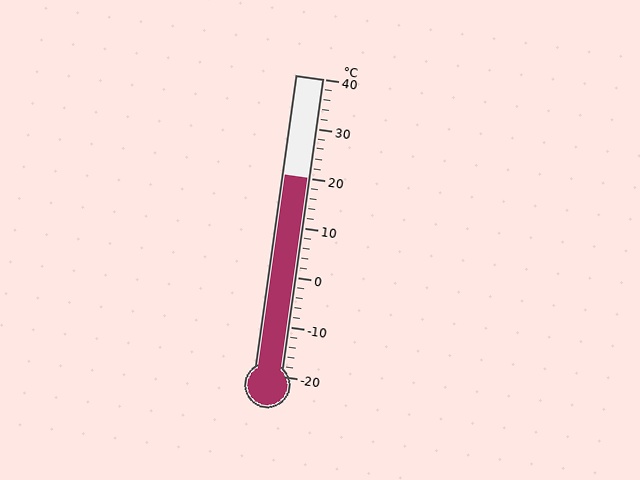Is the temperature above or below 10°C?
The temperature is above 10°C.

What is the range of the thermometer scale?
The thermometer scale ranges from -20°C to 40°C.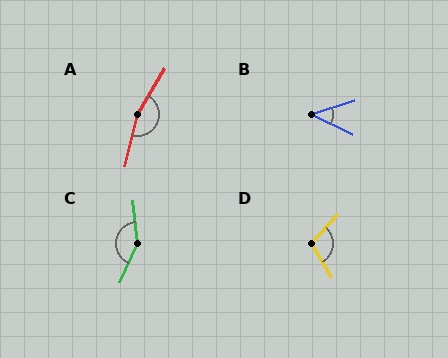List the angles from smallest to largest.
B (43°), D (106°), C (150°), A (163°).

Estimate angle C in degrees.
Approximately 150 degrees.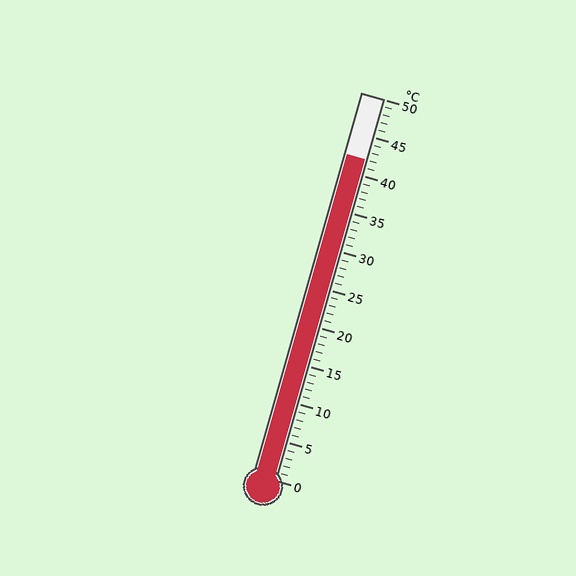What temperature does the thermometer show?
The thermometer shows approximately 42°C.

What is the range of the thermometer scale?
The thermometer scale ranges from 0°C to 50°C.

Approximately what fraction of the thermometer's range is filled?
The thermometer is filled to approximately 85% of its range.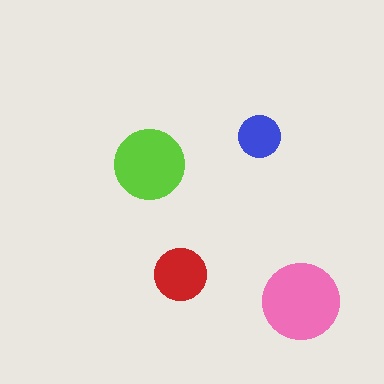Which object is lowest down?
The pink circle is bottommost.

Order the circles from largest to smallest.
the pink one, the lime one, the red one, the blue one.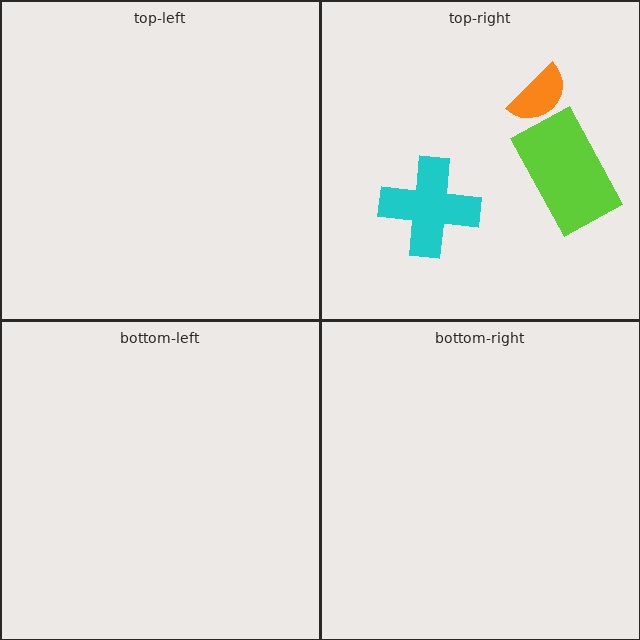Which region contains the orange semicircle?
The top-right region.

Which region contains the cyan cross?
The top-right region.